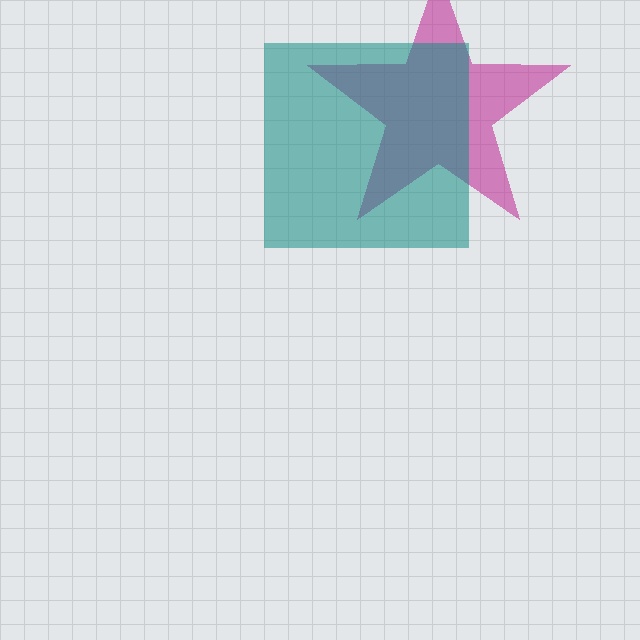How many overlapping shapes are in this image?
There are 2 overlapping shapes in the image.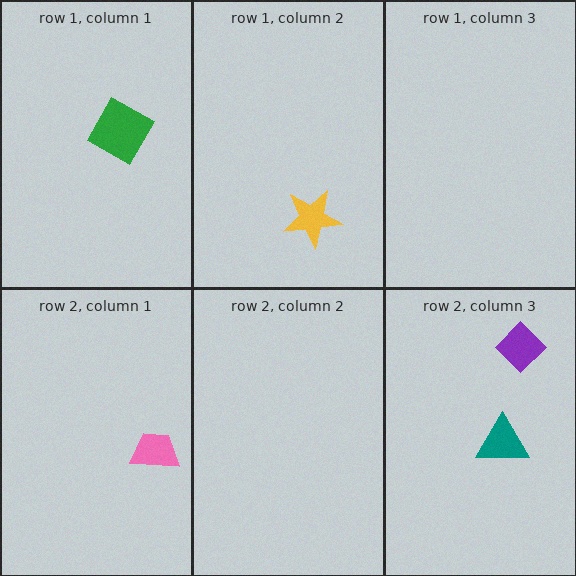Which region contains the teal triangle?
The row 2, column 3 region.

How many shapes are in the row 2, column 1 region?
1.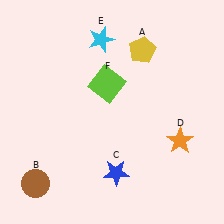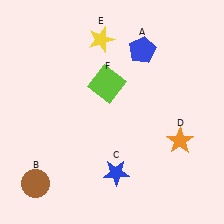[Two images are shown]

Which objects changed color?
A changed from yellow to blue. E changed from cyan to yellow.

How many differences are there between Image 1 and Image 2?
There are 2 differences between the two images.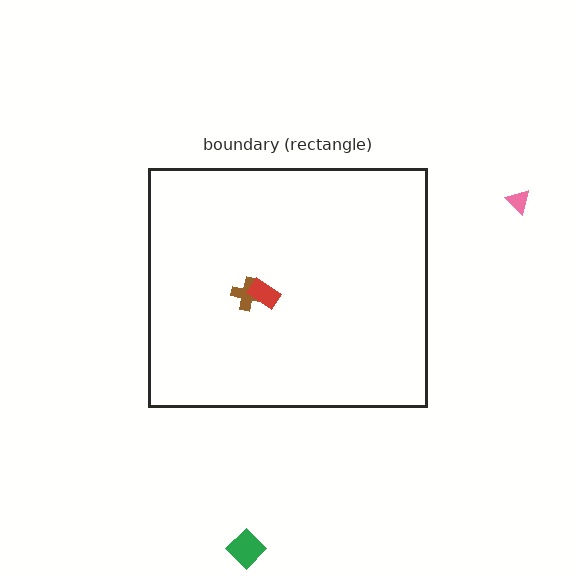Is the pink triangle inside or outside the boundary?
Outside.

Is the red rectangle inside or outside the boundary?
Inside.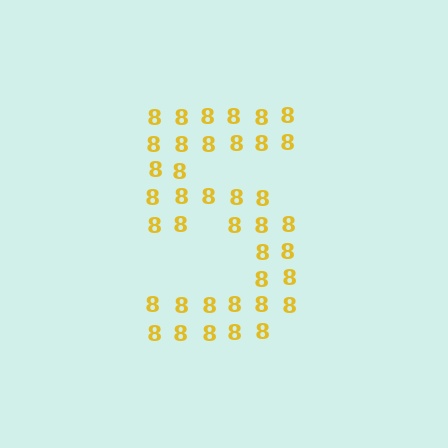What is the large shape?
The large shape is the digit 5.